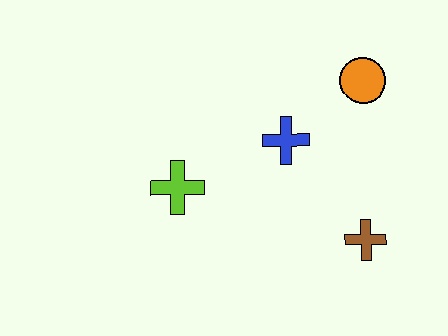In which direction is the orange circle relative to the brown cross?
The orange circle is above the brown cross.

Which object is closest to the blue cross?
The orange circle is closest to the blue cross.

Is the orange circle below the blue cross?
No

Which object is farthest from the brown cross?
The lime cross is farthest from the brown cross.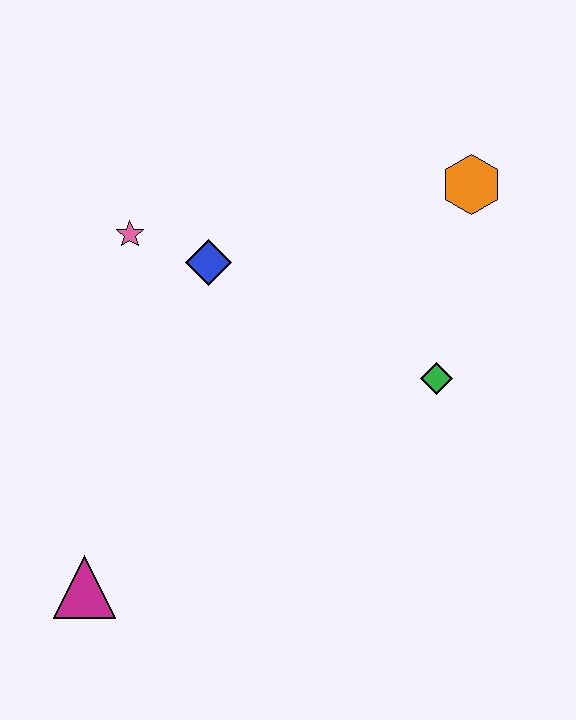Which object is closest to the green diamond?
The orange hexagon is closest to the green diamond.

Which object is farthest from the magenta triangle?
The orange hexagon is farthest from the magenta triangle.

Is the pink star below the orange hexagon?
Yes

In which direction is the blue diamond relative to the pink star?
The blue diamond is to the right of the pink star.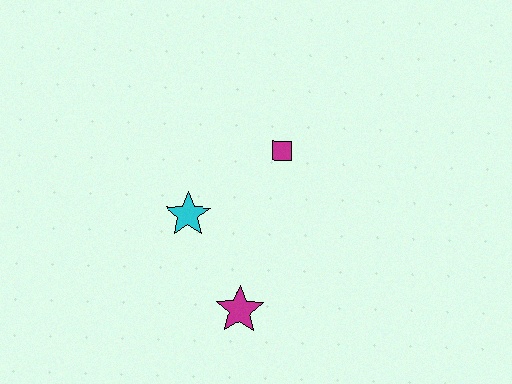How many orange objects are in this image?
There are no orange objects.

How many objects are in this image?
There are 3 objects.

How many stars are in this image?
There are 2 stars.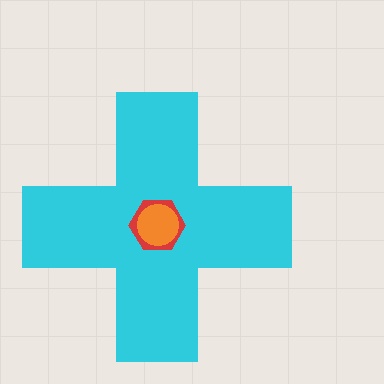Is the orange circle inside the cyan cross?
Yes.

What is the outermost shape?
The cyan cross.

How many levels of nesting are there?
3.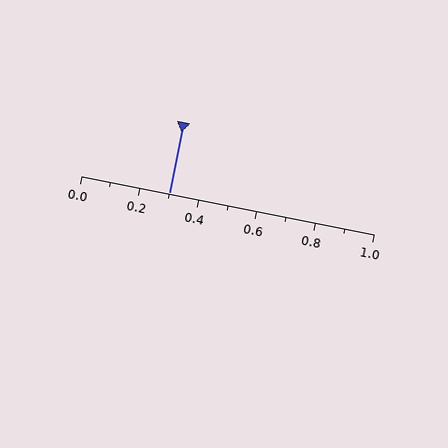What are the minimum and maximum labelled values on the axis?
The axis runs from 0.0 to 1.0.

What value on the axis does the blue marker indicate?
The marker indicates approximately 0.3.